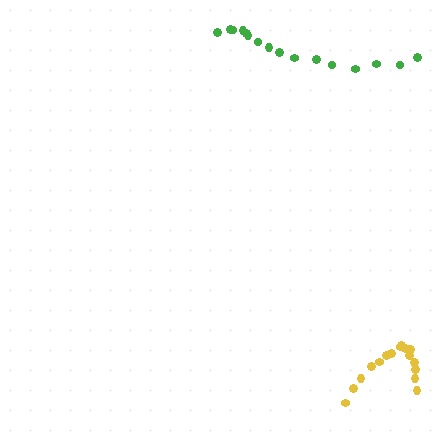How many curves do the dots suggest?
There are 2 distinct paths.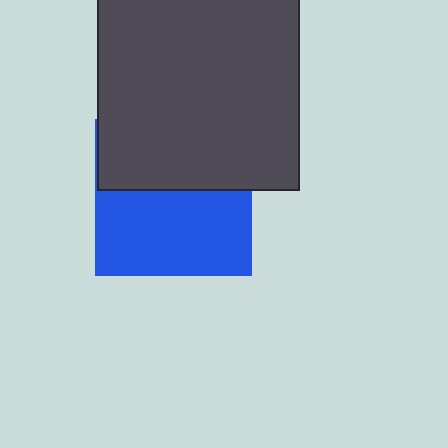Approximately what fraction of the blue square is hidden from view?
Roughly 46% of the blue square is hidden behind the dark gray rectangle.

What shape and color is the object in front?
The object in front is a dark gray rectangle.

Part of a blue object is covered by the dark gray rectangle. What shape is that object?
It is a square.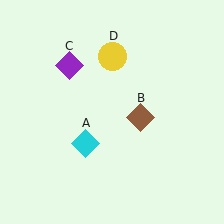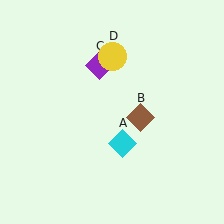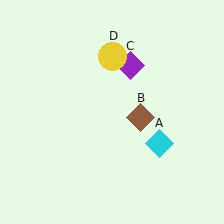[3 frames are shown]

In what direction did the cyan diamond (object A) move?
The cyan diamond (object A) moved right.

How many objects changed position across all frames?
2 objects changed position: cyan diamond (object A), purple diamond (object C).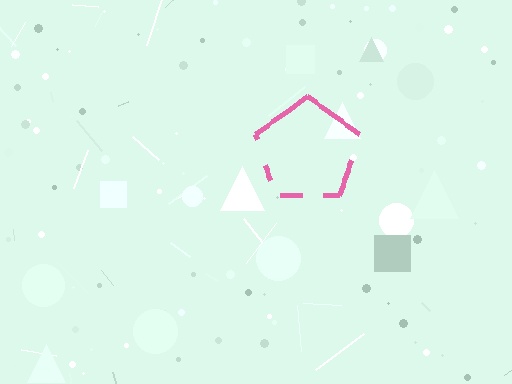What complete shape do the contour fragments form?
The contour fragments form a pentagon.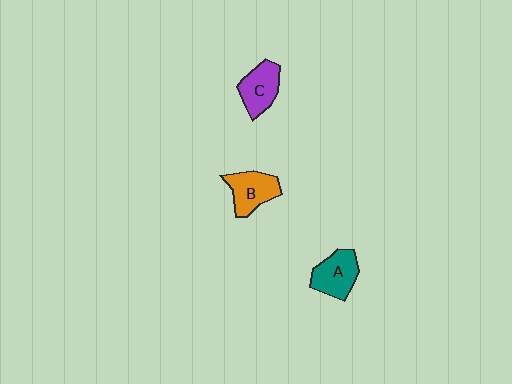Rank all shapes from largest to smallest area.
From largest to smallest: A (teal), B (orange), C (purple).